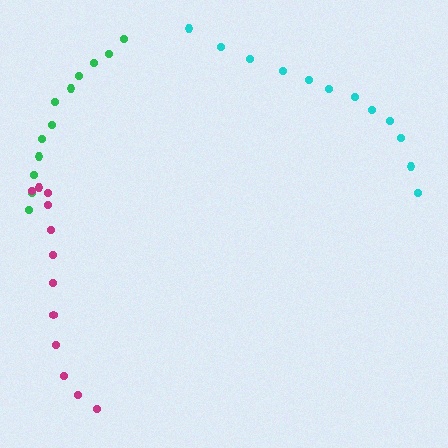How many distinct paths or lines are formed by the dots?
There are 3 distinct paths.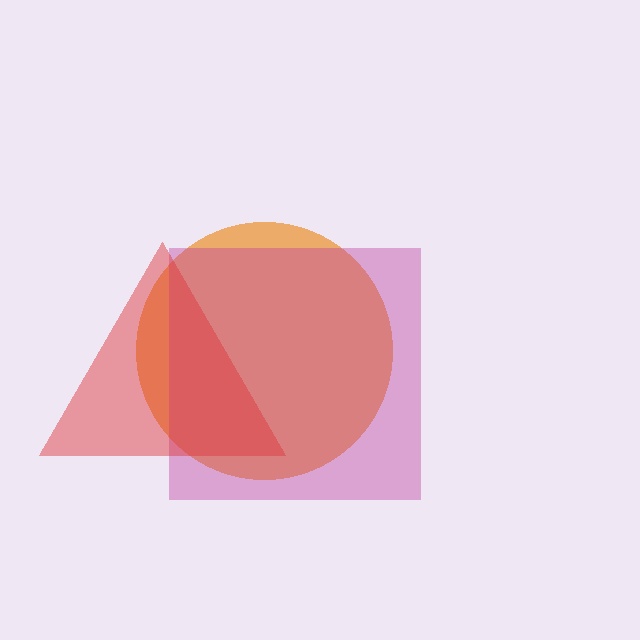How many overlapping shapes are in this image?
There are 3 overlapping shapes in the image.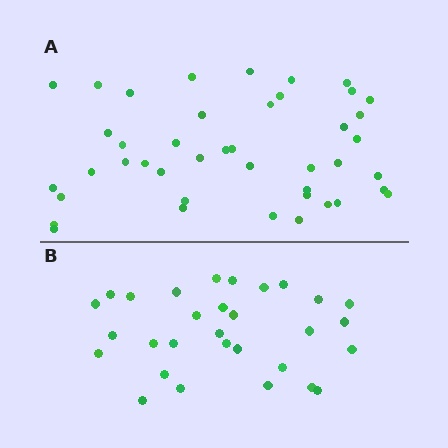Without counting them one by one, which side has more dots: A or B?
Region A (the top region) has more dots.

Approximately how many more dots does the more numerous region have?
Region A has approximately 15 more dots than region B.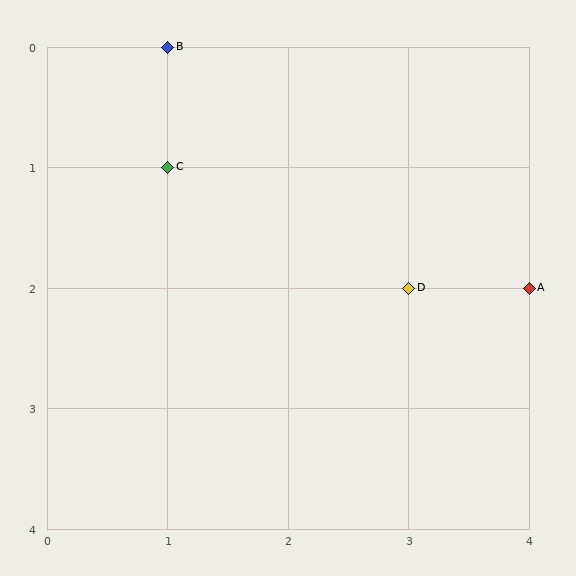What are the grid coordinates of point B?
Point B is at grid coordinates (1, 0).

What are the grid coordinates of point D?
Point D is at grid coordinates (3, 2).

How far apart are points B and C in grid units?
Points B and C are 1 row apart.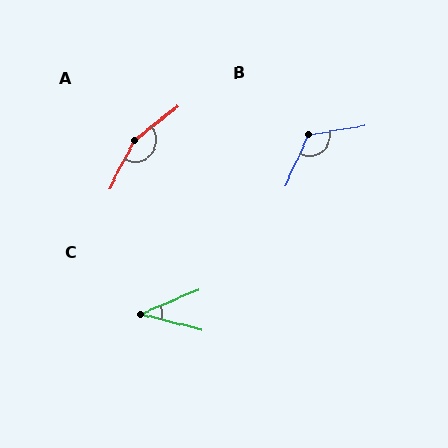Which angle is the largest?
A, at approximately 156 degrees.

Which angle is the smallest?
C, at approximately 37 degrees.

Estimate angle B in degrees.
Approximately 124 degrees.